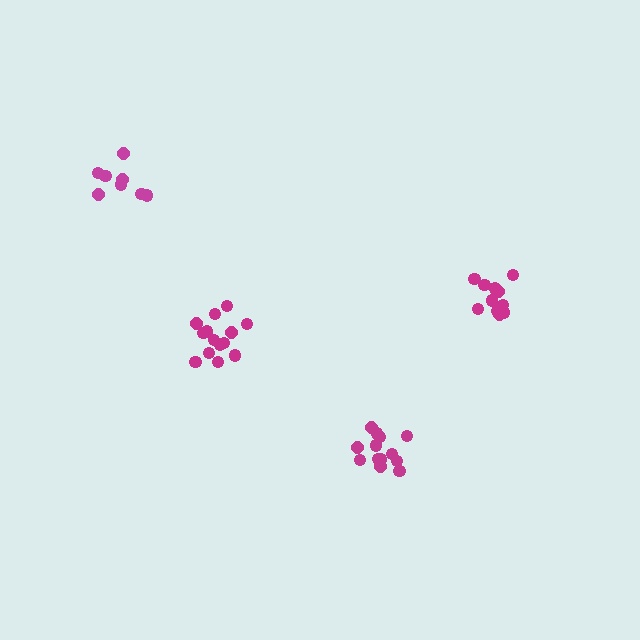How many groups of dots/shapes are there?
There are 4 groups.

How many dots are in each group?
Group 1: 8 dots, Group 2: 14 dots, Group 3: 11 dots, Group 4: 13 dots (46 total).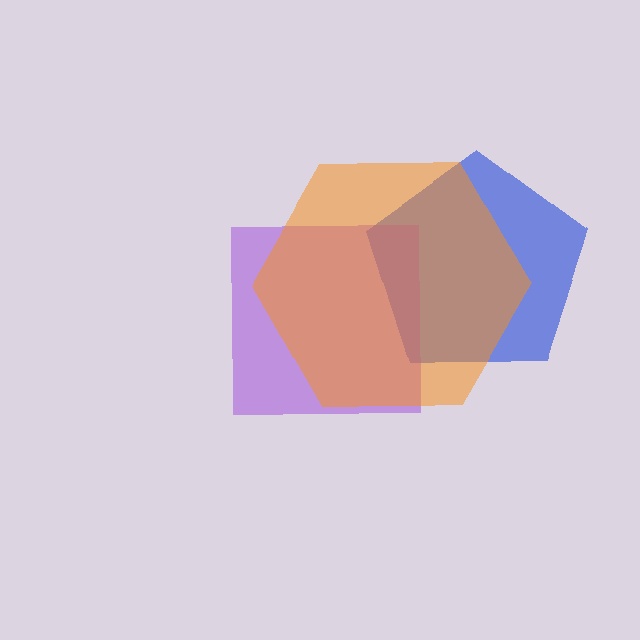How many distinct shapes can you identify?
There are 3 distinct shapes: a blue pentagon, a purple square, an orange hexagon.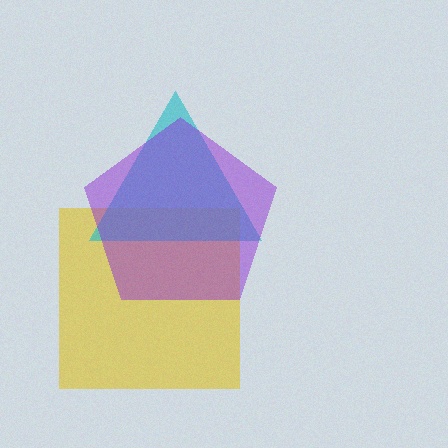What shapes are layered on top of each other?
The layered shapes are: a yellow square, a cyan triangle, a purple pentagon.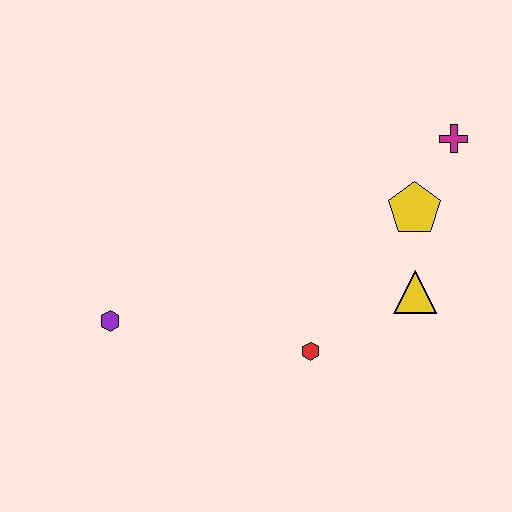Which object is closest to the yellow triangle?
The yellow pentagon is closest to the yellow triangle.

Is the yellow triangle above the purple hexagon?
Yes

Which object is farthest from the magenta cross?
The purple hexagon is farthest from the magenta cross.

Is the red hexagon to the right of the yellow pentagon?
No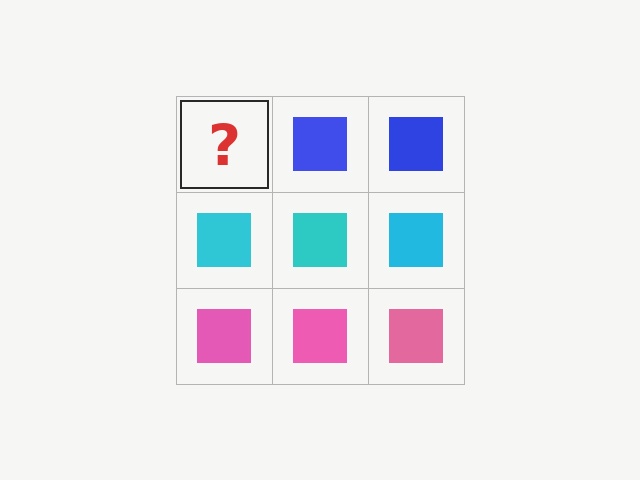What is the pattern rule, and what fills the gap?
The rule is that each row has a consistent color. The gap should be filled with a blue square.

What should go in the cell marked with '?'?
The missing cell should contain a blue square.